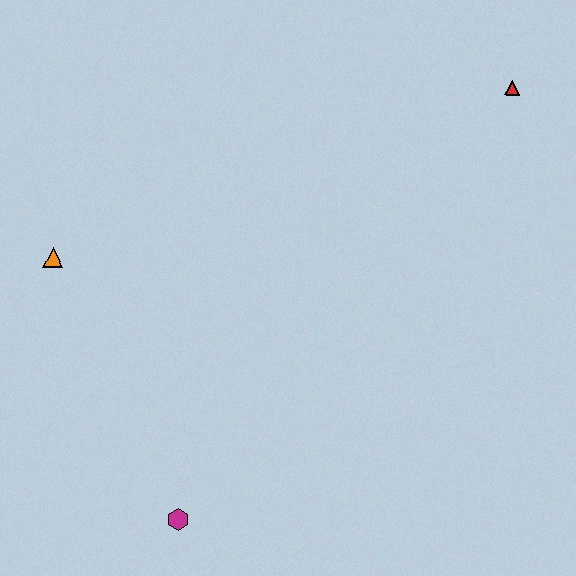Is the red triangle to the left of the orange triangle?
No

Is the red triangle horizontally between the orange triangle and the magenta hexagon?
No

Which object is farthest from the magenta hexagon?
The red triangle is farthest from the magenta hexagon.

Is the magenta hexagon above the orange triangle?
No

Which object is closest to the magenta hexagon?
The orange triangle is closest to the magenta hexagon.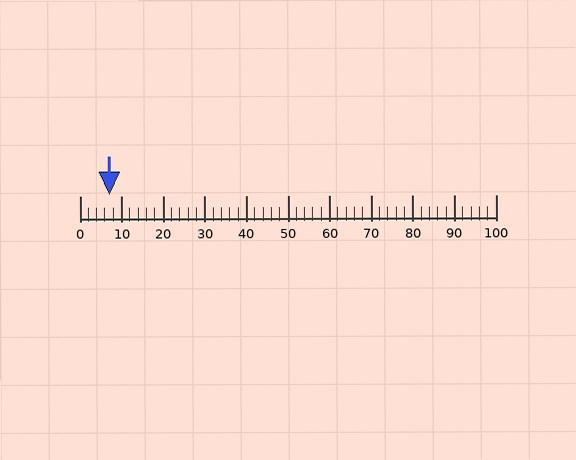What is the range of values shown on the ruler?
The ruler shows values from 0 to 100.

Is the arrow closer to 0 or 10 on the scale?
The arrow is closer to 10.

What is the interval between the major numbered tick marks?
The major tick marks are spaced 10 units apart.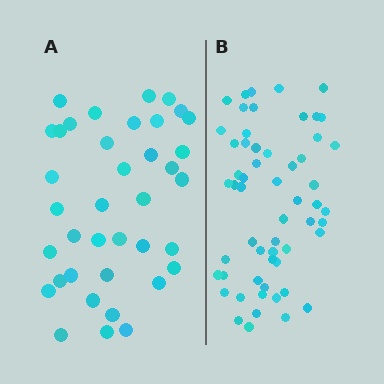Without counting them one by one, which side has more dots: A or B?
Region B (the right region) has more dots.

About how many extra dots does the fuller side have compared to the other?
Region B has approximately 20 more dots than region A.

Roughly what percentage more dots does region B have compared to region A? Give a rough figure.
About 50% more.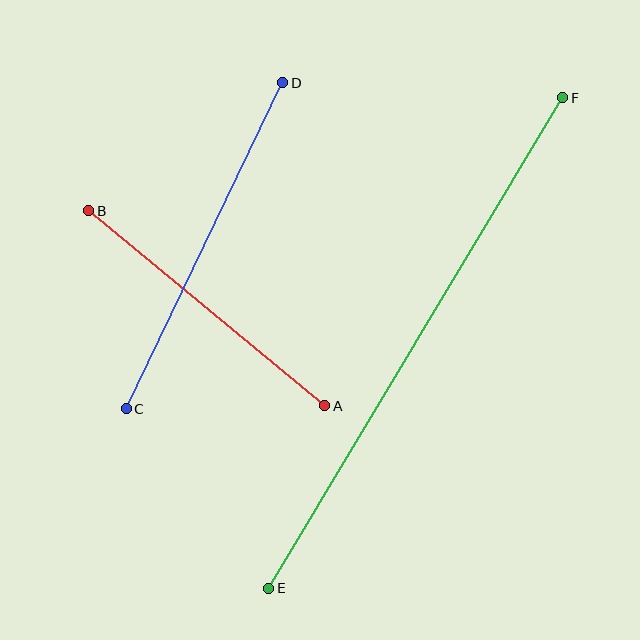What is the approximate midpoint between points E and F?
The midpoint is at approximately (416, 343) pixels.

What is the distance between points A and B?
The distance is approximately 306 pixels.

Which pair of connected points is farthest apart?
Points E and F are farthest apart.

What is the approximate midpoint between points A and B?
The midpoint is at approximately (207, 308) pixels.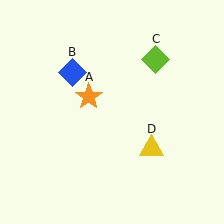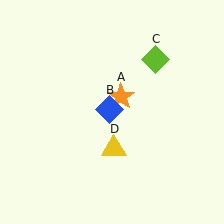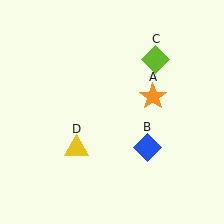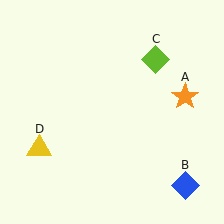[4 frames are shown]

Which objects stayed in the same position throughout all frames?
Lime diamond (object C) remained stationary.